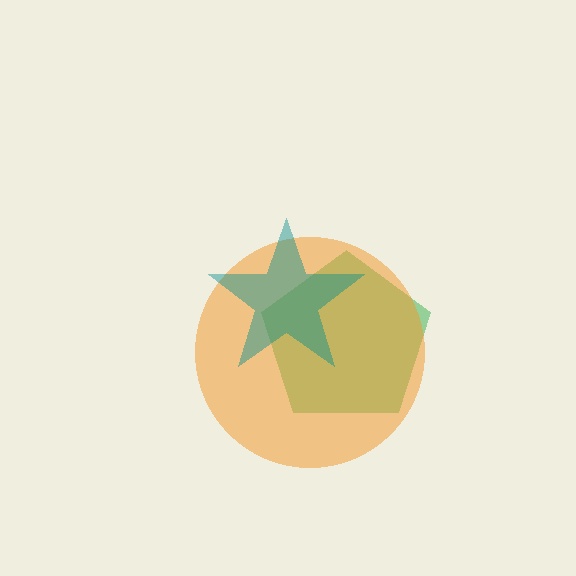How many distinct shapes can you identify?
There are 3 distinct shapes: a green pentagon, an orange circle, a teal star.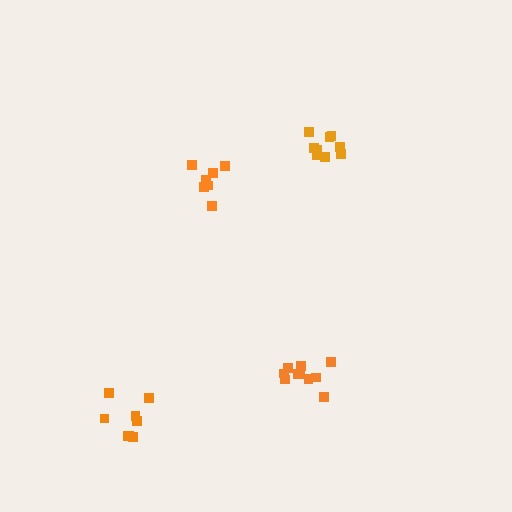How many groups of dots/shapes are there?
There are 4 groups.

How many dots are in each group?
Group 1: 9 dots, Group 2: 8 dots, Group 3: 7 dots, Group 4: 10 dots (34 total).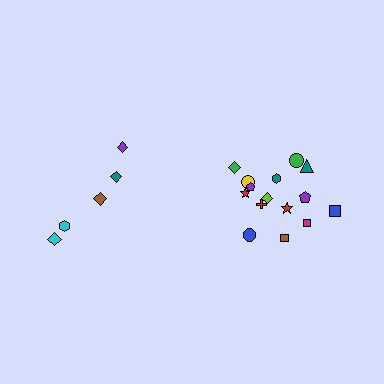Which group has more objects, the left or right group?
The right group.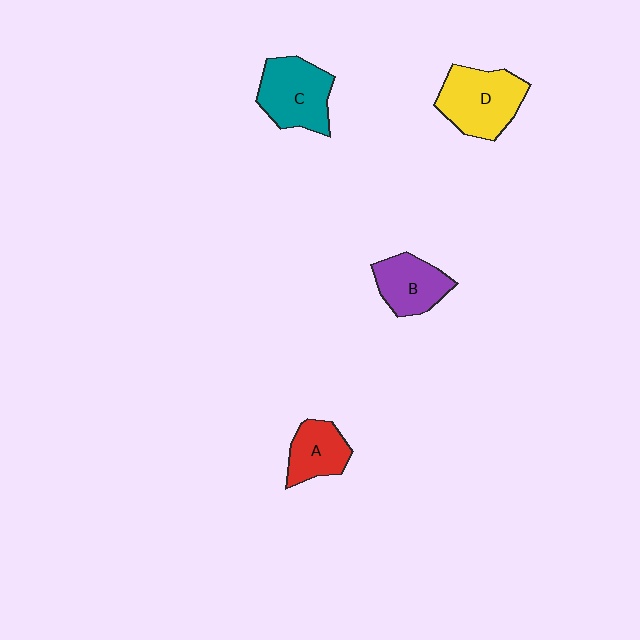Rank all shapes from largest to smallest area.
From largest to smallest: D (yellow), C (teal), B (purple), A (red).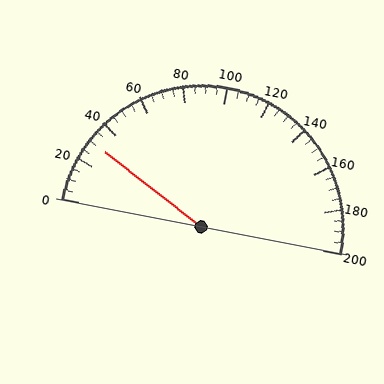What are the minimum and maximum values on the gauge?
The gauge ranges from 0 to 200.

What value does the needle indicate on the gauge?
The needle indicates approximately 30.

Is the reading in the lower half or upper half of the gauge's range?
The reading is in the lower half of the range (0 to 200).